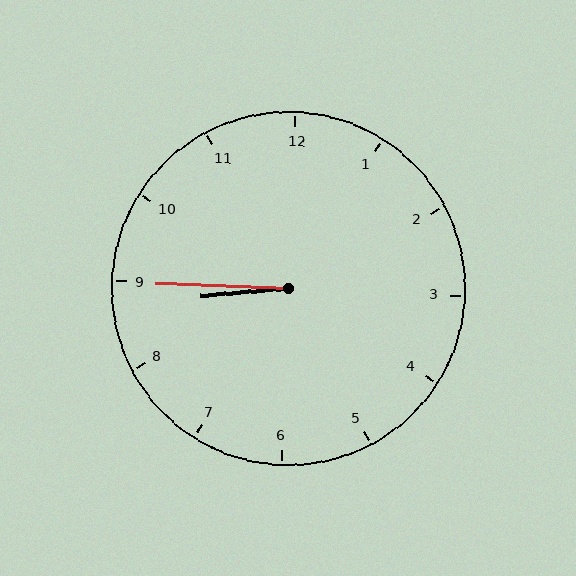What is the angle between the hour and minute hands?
Approximately 8 degrees.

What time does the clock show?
8:45.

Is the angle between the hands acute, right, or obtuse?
It is acute.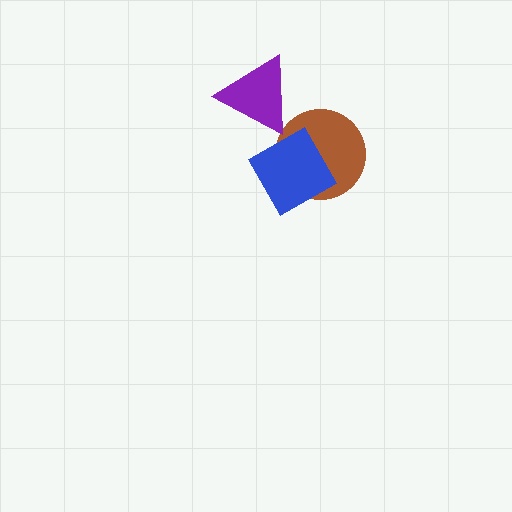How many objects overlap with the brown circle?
1 object overlaps with the brown circle.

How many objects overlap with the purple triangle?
0 objects overlap with the purple triangle.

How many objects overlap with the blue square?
1 object overlaps with the blue square.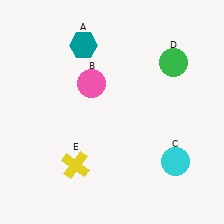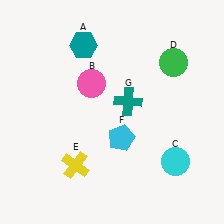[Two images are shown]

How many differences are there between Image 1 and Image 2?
There are 2 differences between the two images.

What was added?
A cyan pentagon (F), a teal cross (G) were added in Image 2.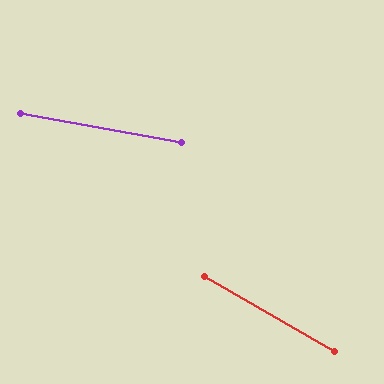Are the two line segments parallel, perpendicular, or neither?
Neither parallel nor perpendicular — they differ by about 20°.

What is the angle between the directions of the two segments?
Approximately 20 degrees.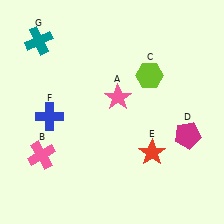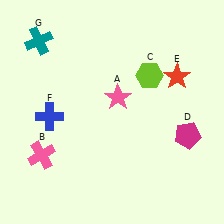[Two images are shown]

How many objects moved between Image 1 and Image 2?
1 object moved between the two images.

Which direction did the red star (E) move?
The red star (E) moved up.